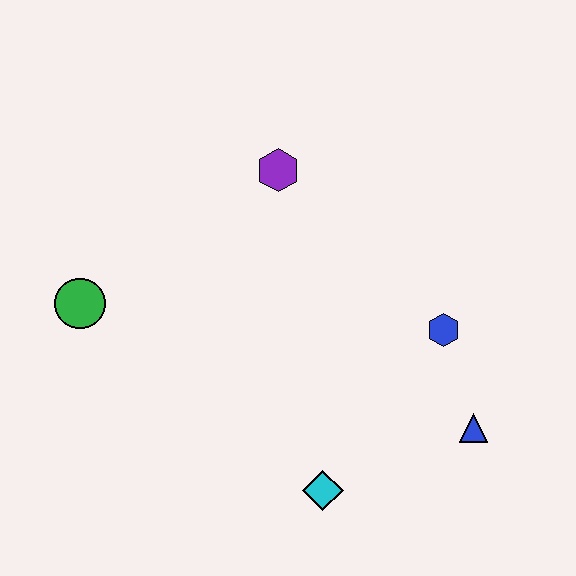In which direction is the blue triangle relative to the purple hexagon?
The blue triangle is below the purple hexagon.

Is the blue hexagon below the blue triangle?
No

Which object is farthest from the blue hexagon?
The green circle is farthest from the blue hexagon.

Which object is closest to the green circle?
The purple hexagon is closest to the green circle.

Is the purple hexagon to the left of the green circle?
No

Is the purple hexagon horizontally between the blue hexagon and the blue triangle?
No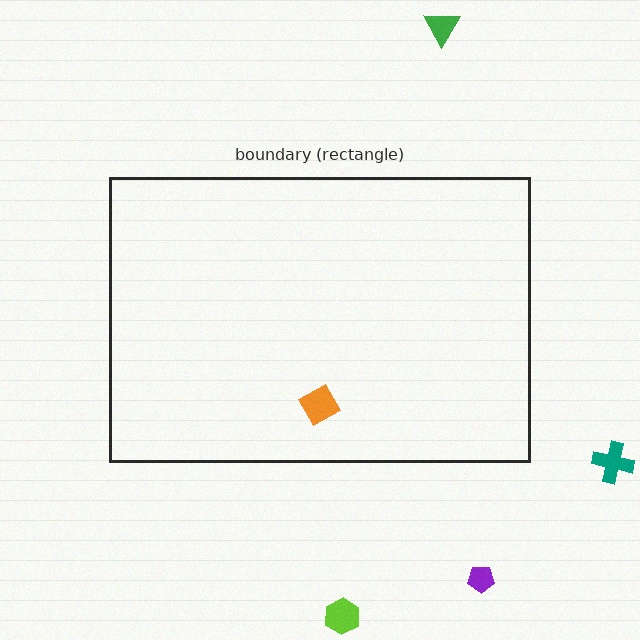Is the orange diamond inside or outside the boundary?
Inside.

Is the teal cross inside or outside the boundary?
Outside.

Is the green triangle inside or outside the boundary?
Outside.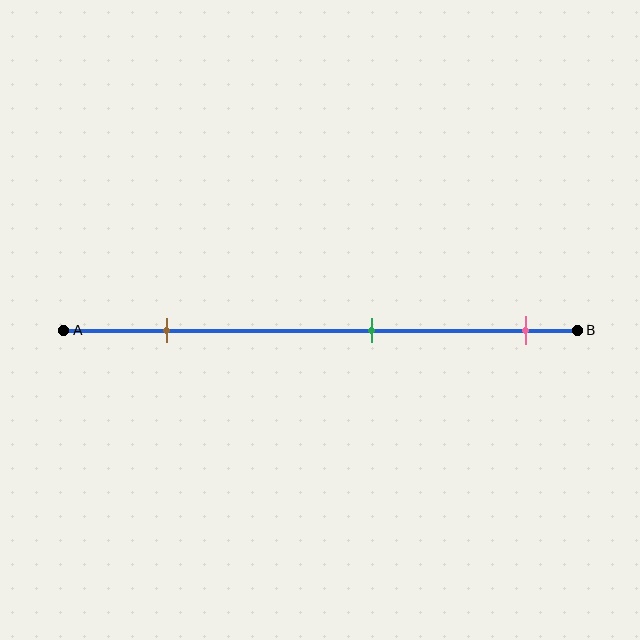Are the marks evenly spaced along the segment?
Yes, the marks are approximately evenly spaced.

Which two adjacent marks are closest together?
The green and pink marks are the closest adjacent pair.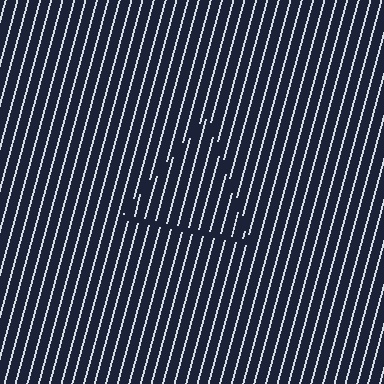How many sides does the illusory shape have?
3 sides — the line-ends trace a triangle.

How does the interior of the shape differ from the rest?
The interior of the shape contains the same grating, shifted by half a period — the contour is defined by the phase discontinuity where line-ends from the inner and outer gratings abut.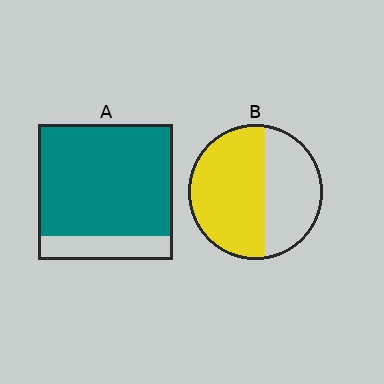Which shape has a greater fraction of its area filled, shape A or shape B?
Shape A.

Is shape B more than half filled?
Yes.